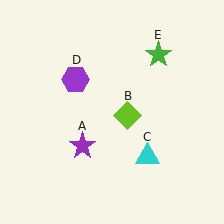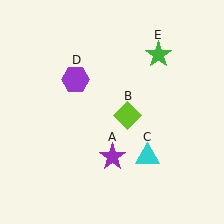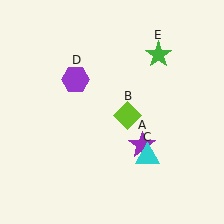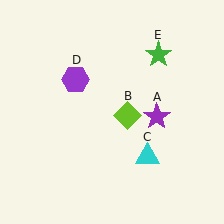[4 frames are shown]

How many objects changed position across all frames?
1 object changed position: purple star (object A).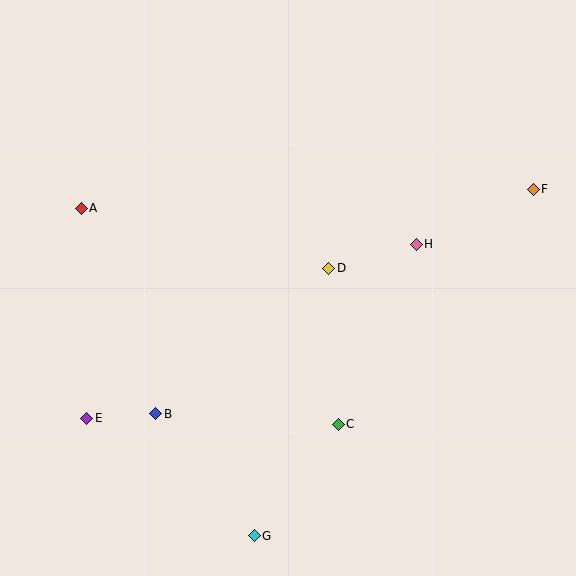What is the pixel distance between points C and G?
The distance between C and G is 140 pixels.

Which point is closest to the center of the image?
Point D at (329, 268) is closest to the center.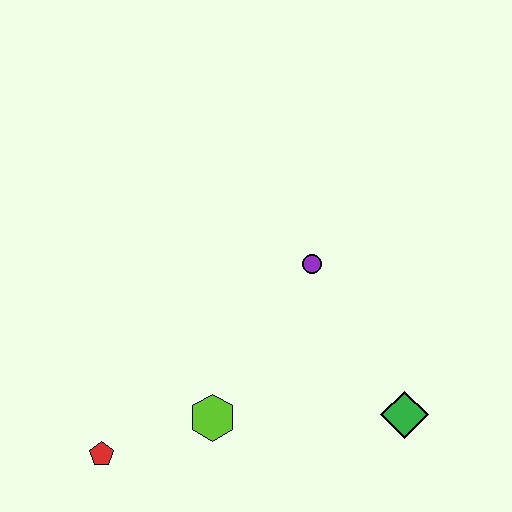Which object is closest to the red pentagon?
The lime hexagon is closest to the red pentagon.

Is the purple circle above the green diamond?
Yes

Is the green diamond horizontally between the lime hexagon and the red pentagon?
No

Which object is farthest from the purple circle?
The red pentagon is farthest from the purple circle.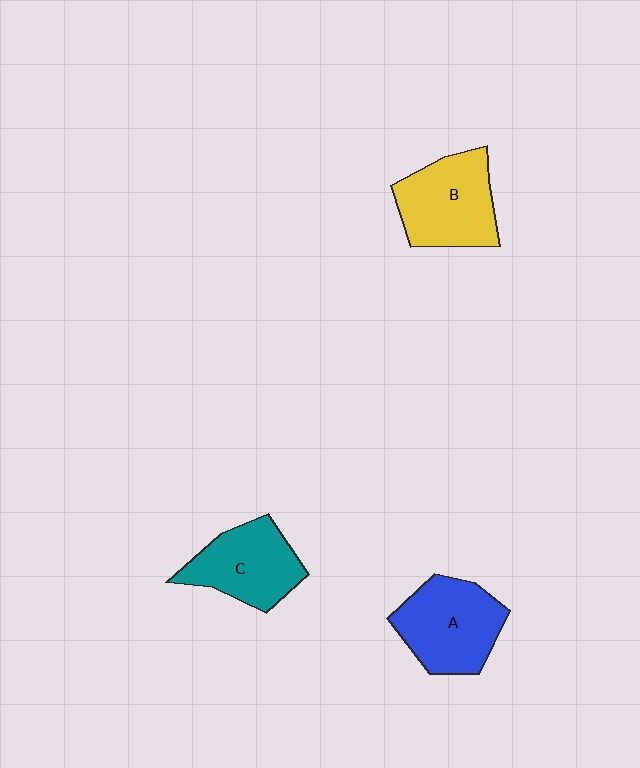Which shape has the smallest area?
Shape C (teal).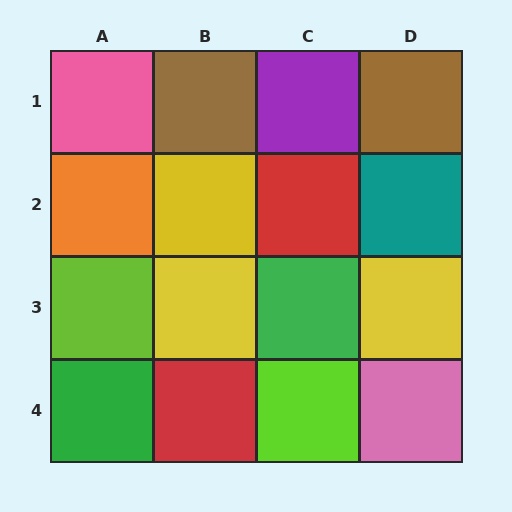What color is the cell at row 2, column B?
Yellow.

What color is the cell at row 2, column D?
Teal.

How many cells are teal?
1 cell is teal.